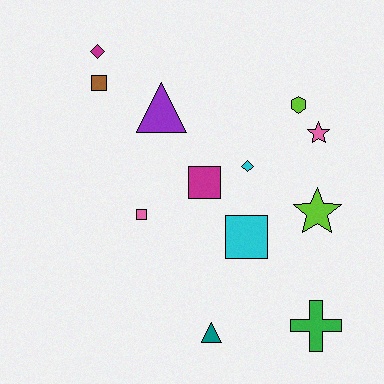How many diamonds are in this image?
There are 2 diamonds.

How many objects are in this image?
There are 12 objects.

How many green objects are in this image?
There is 1 green object.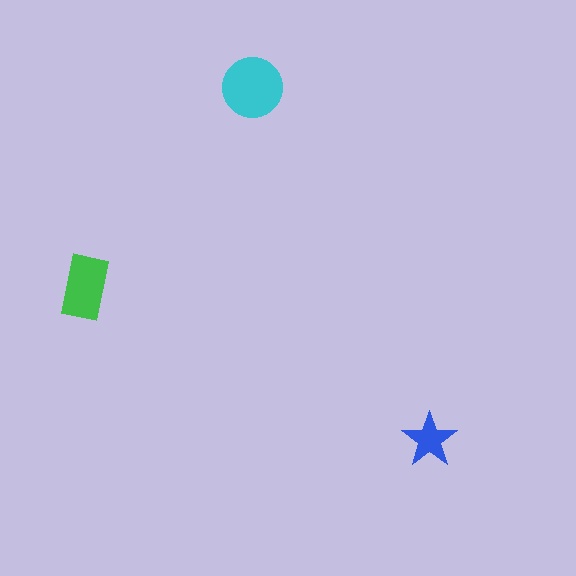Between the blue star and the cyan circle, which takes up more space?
The cyan circle.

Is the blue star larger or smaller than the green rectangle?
Smaller.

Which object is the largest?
The cyan circle.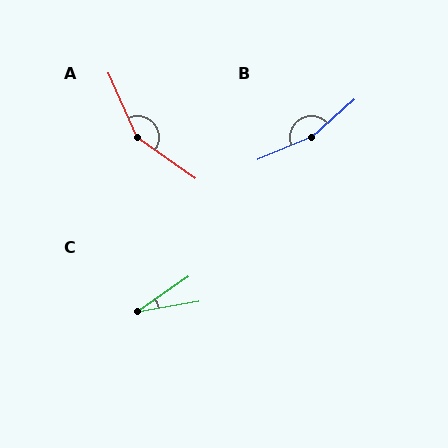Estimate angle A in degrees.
Approximately 149 degrees.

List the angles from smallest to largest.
C (24°), A (149°), B (161°).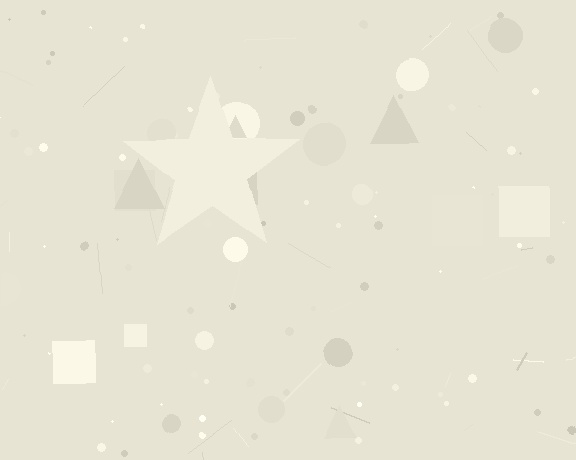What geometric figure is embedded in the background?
A star is embedded in the background.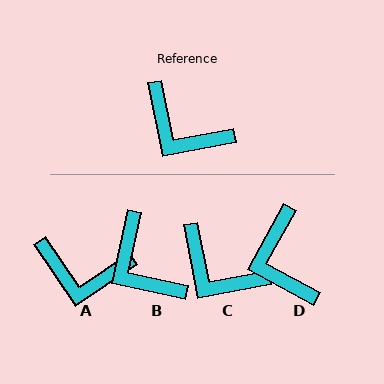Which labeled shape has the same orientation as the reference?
C.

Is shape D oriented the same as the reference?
No, it is off by about 40 degrees.